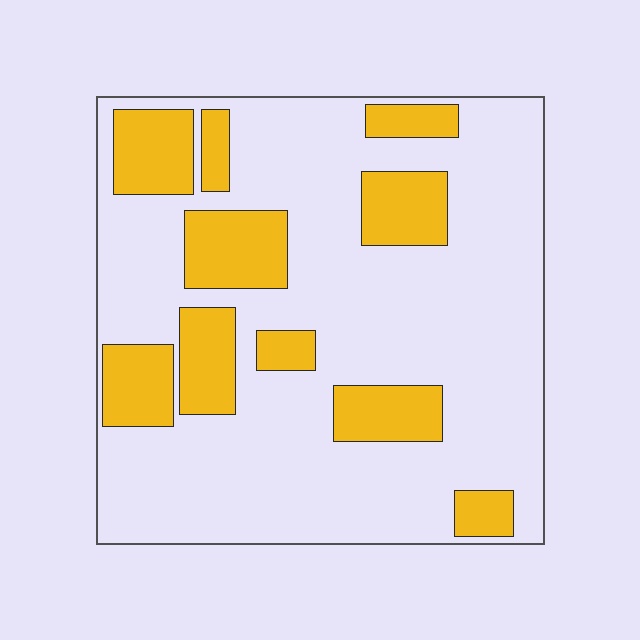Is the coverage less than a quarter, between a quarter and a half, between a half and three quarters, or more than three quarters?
Between a quarter and a half.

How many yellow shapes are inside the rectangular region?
10.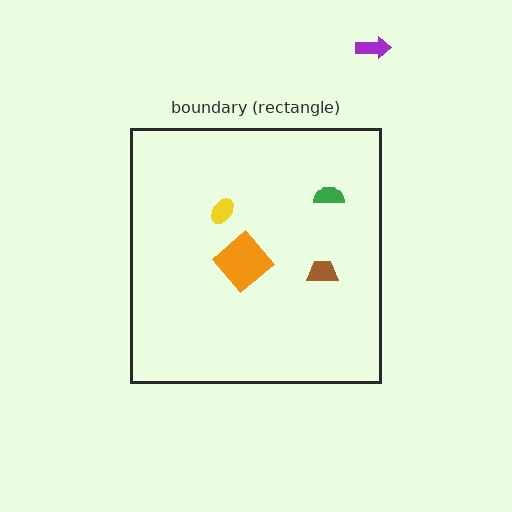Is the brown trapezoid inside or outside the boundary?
Inside.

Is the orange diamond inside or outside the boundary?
Inside.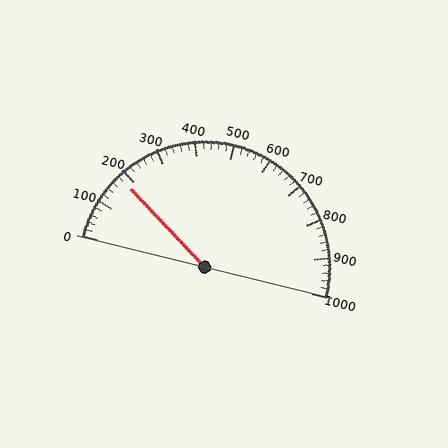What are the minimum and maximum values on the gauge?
The gauge ranges from 0 to 1000.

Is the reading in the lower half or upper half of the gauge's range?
The reading is in the lower half of the range (0 to 1000).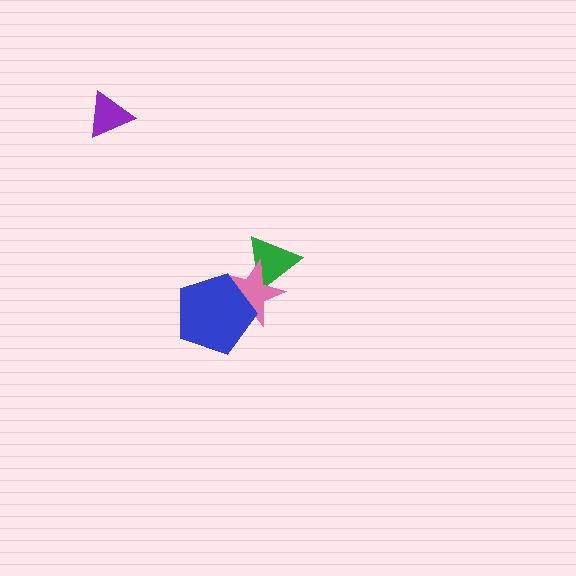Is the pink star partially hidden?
Yes, it is partially covered by another shape.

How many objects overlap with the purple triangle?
0 objects overlap with the purple triangle.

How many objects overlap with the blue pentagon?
1 object overlaps with the blue pentagon.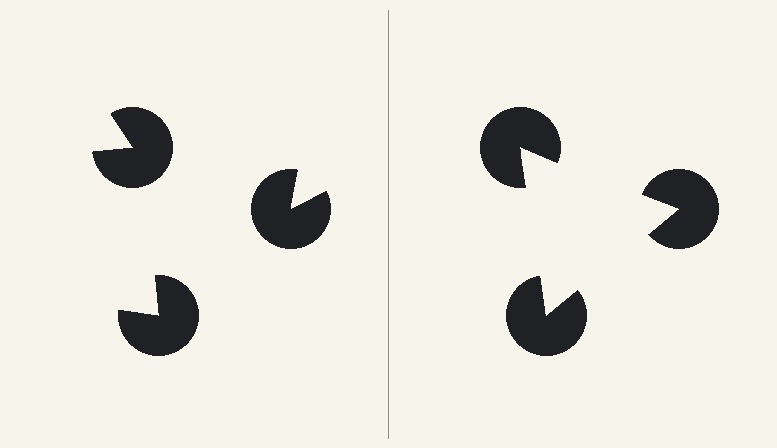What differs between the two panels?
The pac-man discs are positioned identically on both sides; only the wedge orientations differ. On the right they align to a triangle; on the left they are misaligned.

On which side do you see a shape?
An illusory triangle appears on the right side. On the left side the wedge cuts are rotated, so no coherent shape forms.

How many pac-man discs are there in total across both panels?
6 — 3 on each side.